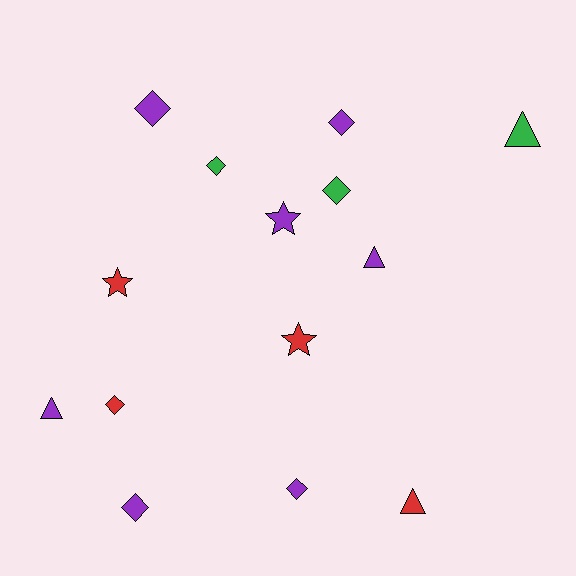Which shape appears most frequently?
Diamond, with 7 objects.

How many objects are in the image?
There are 14 objects.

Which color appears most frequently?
Purple, with 7 objects.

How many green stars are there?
There are no green stars.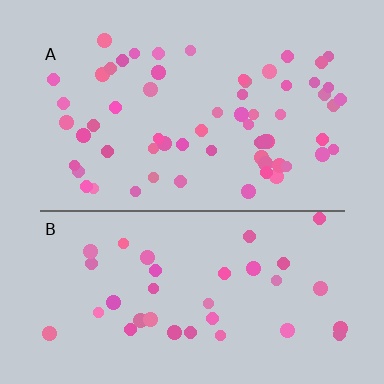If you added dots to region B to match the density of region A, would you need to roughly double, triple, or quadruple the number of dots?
Approximately double.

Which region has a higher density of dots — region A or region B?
A (the top).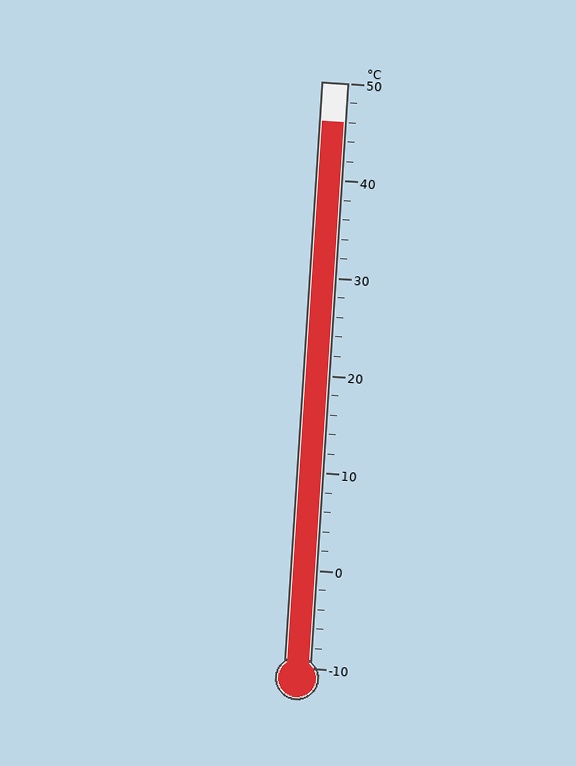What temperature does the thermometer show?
The thermometer shows approximately 46°C.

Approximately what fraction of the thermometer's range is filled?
The thermometer is filled to approximately 95% of its range.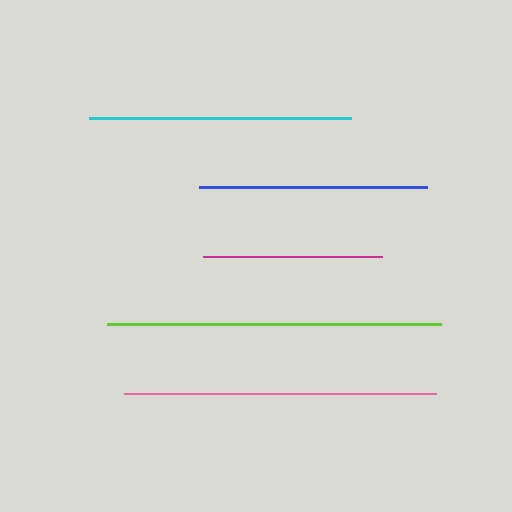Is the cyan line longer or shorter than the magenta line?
The cyan line is longer than the magenta line.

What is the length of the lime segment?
The lime segment is approximately 334 pixels long.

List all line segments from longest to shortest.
From longest to shortest: lime, pink, cyan, blue, magenta.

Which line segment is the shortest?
The magenta line is the shortest at approximately 179 pixels.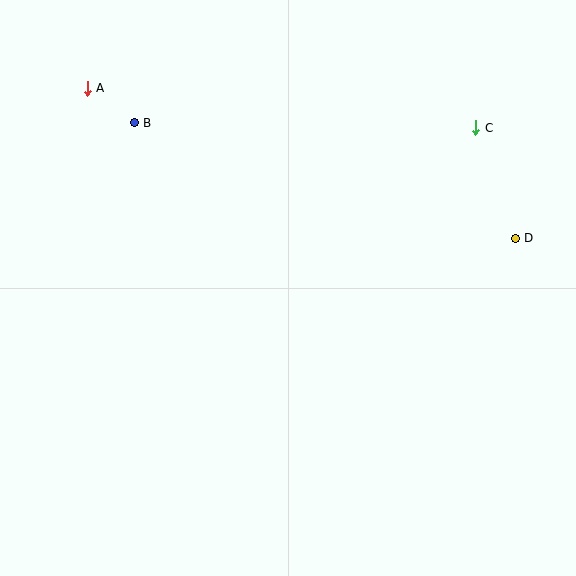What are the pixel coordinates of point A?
Point A is at (87, 88).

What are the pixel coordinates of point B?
Point B is at (134, 123).